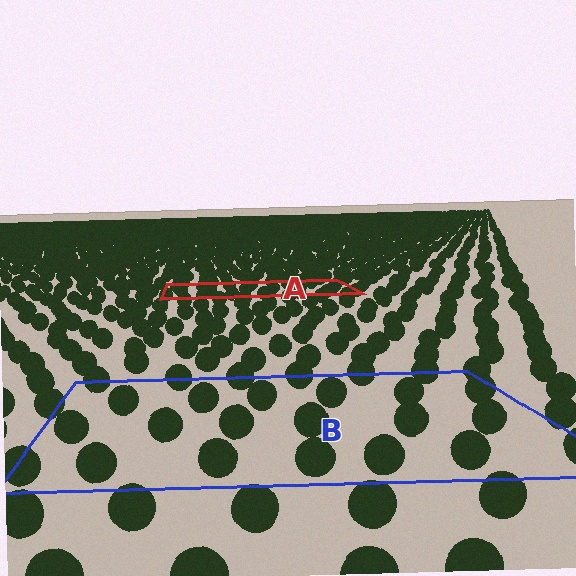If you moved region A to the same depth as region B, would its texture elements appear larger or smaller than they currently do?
They would appear larger. At a closer depth, the same texture elements are projected at a bigger on-screen size.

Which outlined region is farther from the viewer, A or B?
Region A is farther from the viewer — the texture elements inside it appear smaller and more densely packed.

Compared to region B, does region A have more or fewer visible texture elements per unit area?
Region A has more texture elements per unit area — they are packed more densely because it is farther away.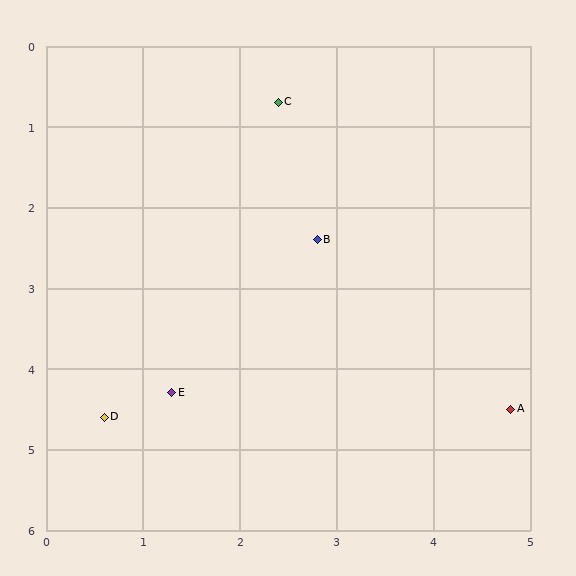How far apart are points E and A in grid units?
Points E and A are about 3.5 grid units apart.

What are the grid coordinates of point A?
Point A is at approximately (4.8, 4.5).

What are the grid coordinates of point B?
Point B is at approximately (2.8, 2.4).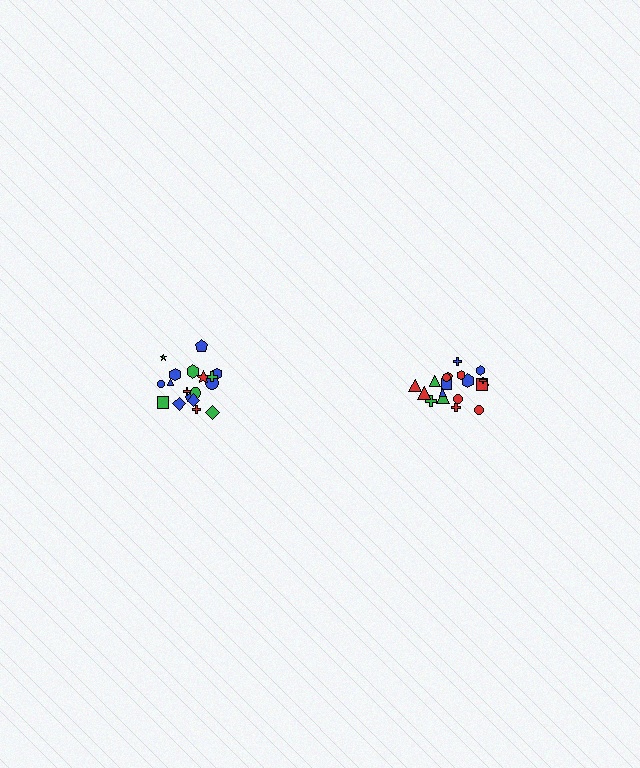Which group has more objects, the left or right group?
The right group.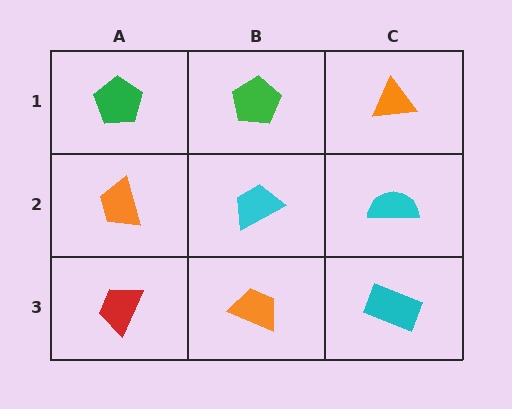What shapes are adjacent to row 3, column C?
A cyan semicircle (row 2, column C), an orange trapezoid (row 3, column B).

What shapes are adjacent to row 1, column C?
A cyan semicircle (row 2, column C), a green pentagon (row 1, column B).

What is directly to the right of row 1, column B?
An orange triangle.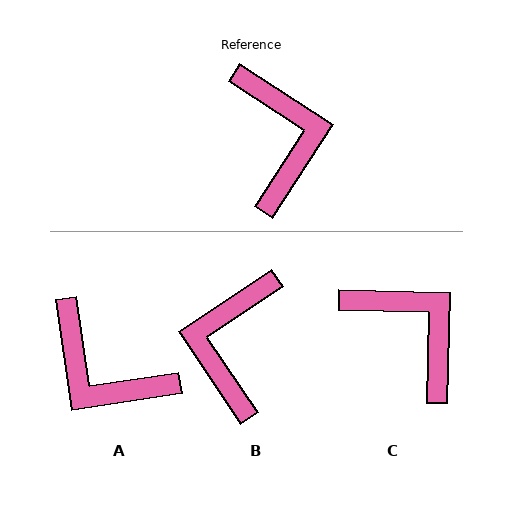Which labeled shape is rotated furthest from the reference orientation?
B, about 157 degrees away.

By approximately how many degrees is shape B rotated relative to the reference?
Approximately 157 degrees counter-clockwise.